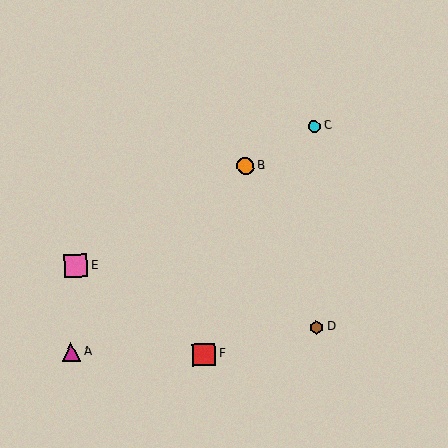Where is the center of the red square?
The center of the red square is at (204, 354).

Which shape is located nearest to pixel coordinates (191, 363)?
The red square (labeled F) at (204, 354) is nearest to that location.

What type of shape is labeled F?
Shape F is a red square.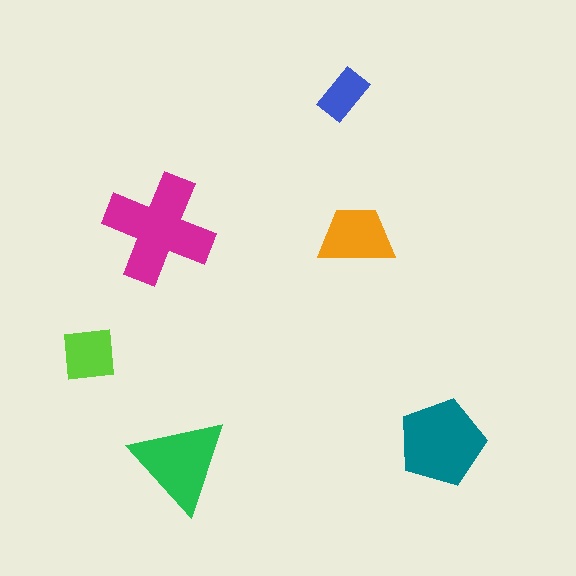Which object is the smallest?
The blue rectangle.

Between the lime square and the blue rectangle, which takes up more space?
The lime square.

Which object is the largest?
The magenta cross.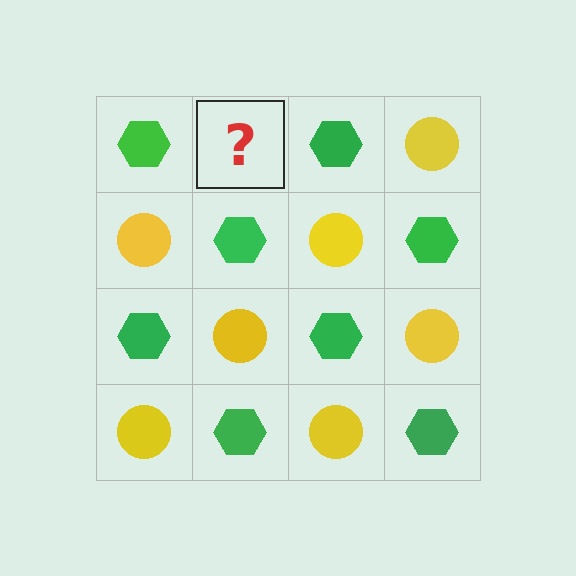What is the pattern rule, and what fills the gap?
The rule is that it alternates green hexagon and yellow circle in a checkerboard pattern. The gap should be filled with a yellow circle.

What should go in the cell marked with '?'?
The missing cell should contain a yellow circle.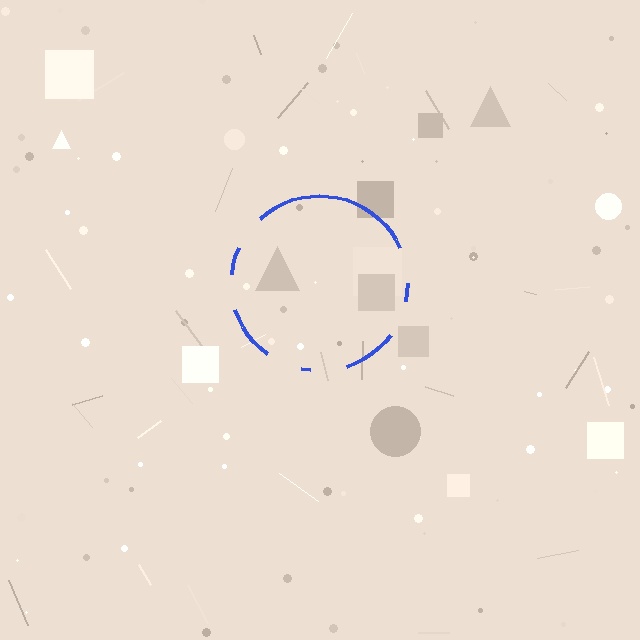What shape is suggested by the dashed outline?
The dashed outline suggests a circle.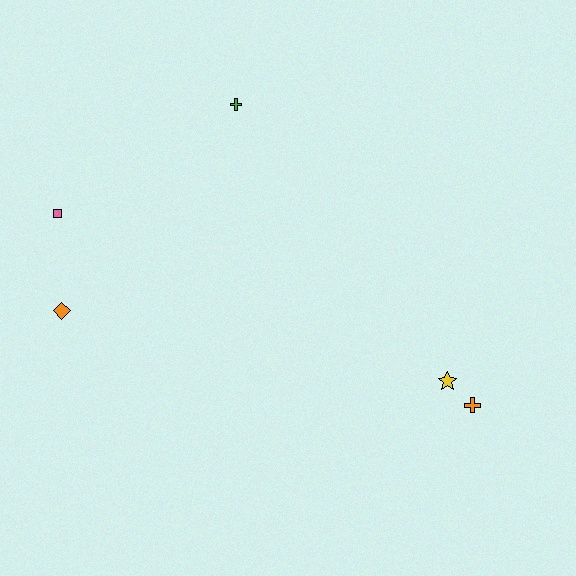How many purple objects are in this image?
There are no purple objects.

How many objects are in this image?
There are 5 objects.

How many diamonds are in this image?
There is 1 diamond.